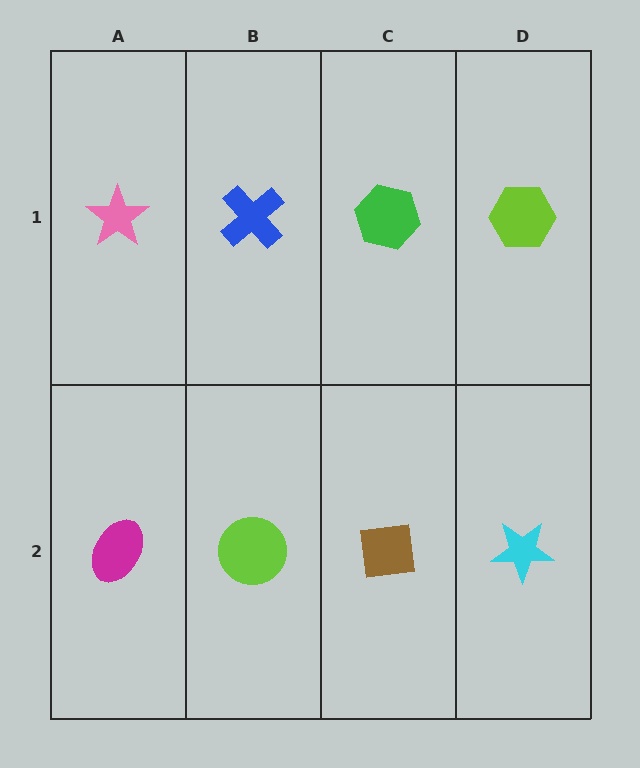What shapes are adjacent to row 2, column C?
A green hexagon (row 1, column C), a lime circle (row 2, column B), a cyan star (row 2, column D).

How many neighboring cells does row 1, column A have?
2.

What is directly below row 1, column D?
A cyan star.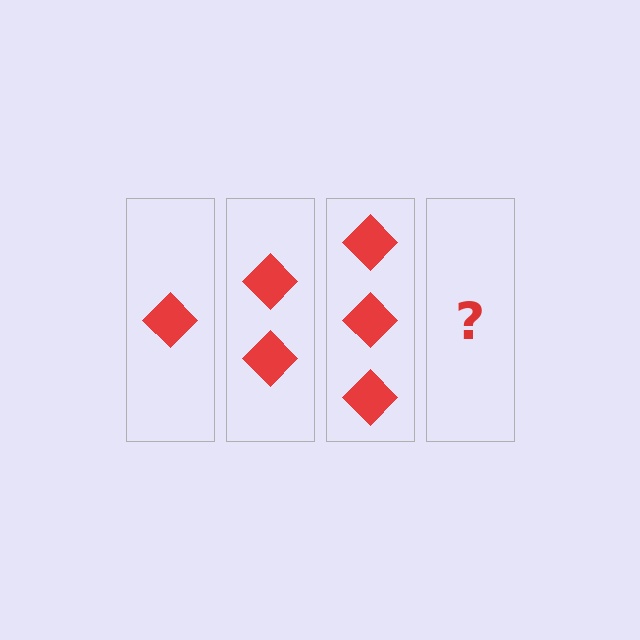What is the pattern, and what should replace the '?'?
The pattern is that each step adds one more diamond. The '?' should be 4 diamonds.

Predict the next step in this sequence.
The next step is 4 diamonds.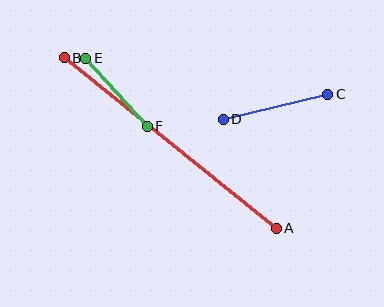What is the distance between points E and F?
The distance is approximately 92 pixels.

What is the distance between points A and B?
The distance is approximately 272 pixels.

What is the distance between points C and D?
The distance is approximately 107 pixels.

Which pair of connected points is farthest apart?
Points A and B are farthest apart.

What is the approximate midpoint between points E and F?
The midpoint is at approximately (117, 92) pixels.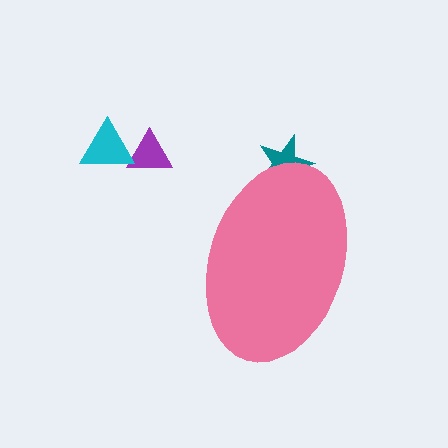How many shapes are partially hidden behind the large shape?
1 shape is partially hidden.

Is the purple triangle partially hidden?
No, the purple triangle is fully visible.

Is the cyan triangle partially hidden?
No, the cyan triangle is fully visible.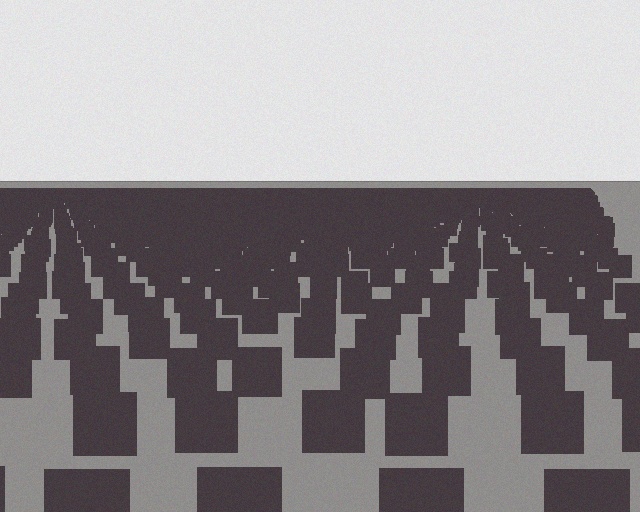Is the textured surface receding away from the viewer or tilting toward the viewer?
The surface is receding away from the viewer. Texture elements get smaller and denser toward the top.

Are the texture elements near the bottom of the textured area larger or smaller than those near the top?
Larger. Near the bottom, elements are closer to the viewer and appear at a bigger on-screen size.